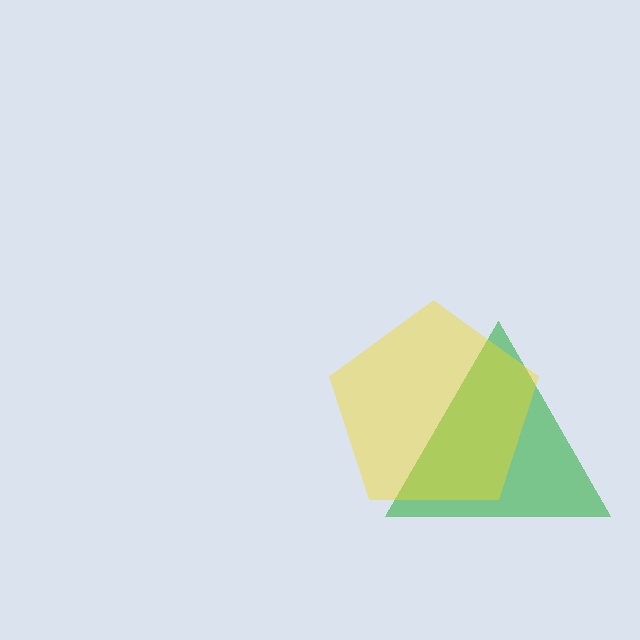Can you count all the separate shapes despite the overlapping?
Yes, there are 2 separate shapes.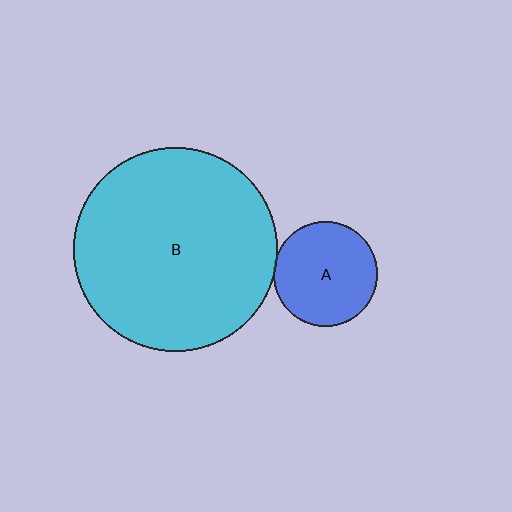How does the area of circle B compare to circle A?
Approximately 3.8 times.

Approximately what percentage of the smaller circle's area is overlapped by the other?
Approximately 5%.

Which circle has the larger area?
Circle B (cyan).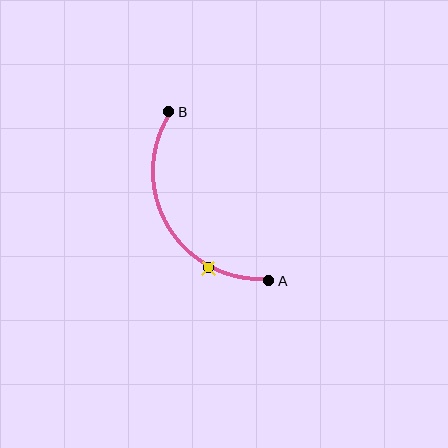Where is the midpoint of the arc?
The arc midpoint is the point on the curve farthest from the straight line joining A and B. It sits to the left of that line.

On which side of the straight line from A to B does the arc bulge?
The arc bulges to the left of the straight line connecting A and B.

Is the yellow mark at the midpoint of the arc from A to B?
No. The yellow mark lies on the arc but is closer to endpoint A. The arc midpoint would be at the point on the curve equidistant along the arc from both A and B.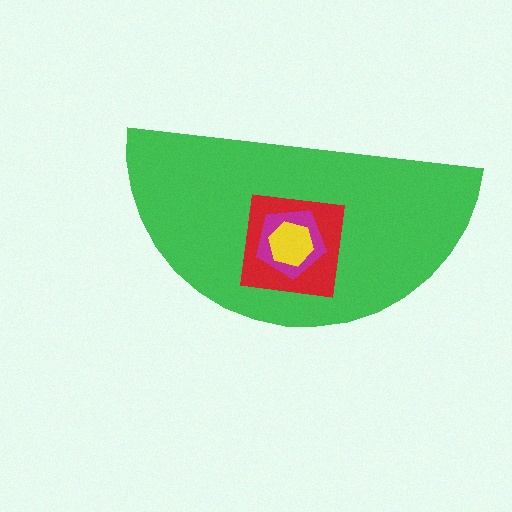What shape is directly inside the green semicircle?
The red square.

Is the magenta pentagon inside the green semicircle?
Yes.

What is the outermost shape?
The green semicircle.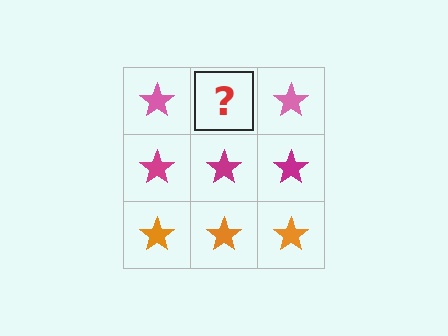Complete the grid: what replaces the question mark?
The question mark should be replaced with a pink star.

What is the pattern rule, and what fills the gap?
The rule is that each row has a consistent color. The gap should be filled with a pink star.